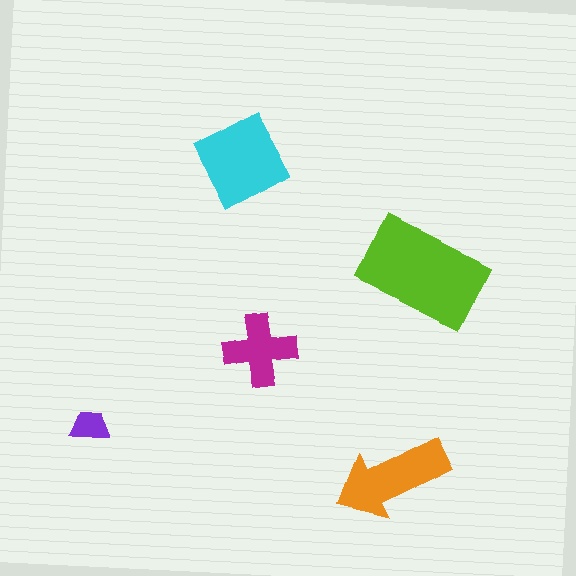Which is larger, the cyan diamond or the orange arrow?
The cyan diamond.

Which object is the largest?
The lime rectangle.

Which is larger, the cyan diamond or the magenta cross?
The cyan diamond.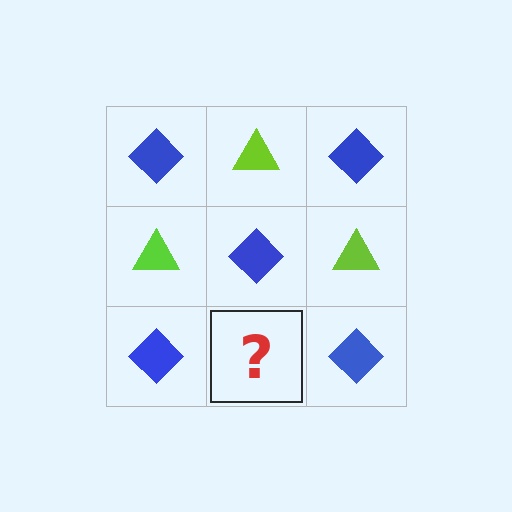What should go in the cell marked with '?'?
The missing cell should contain a lime triangle.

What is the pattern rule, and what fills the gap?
The rule is that it alternates blue diamond and lime triangle in a checkerboard pattern. The gap should be filled with a lime triangle.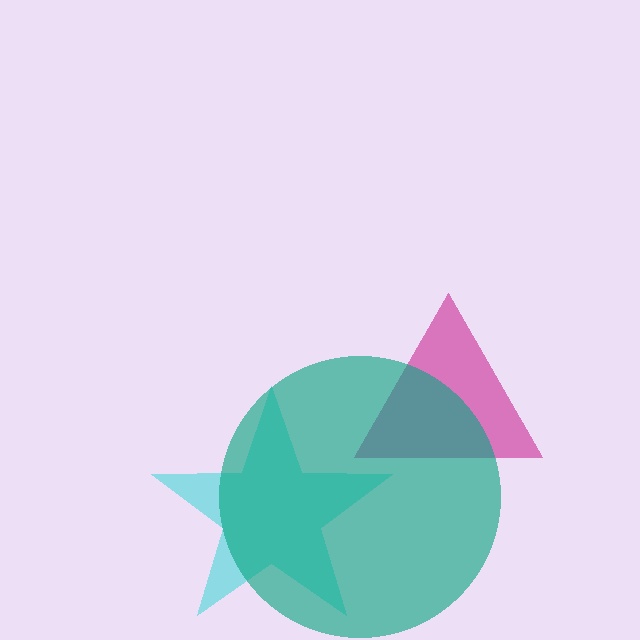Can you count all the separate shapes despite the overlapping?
Yes, there are 3 separate shapes.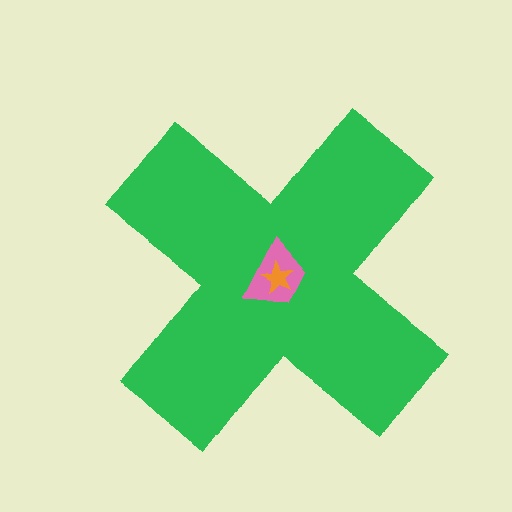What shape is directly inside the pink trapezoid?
The orange star.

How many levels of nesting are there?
3.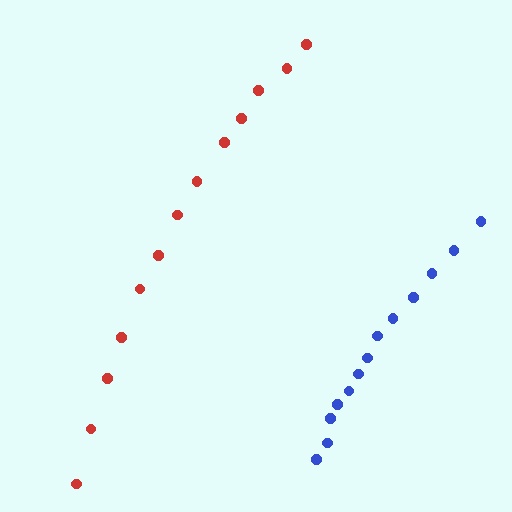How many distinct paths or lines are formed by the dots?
There are 2 distinct paths.